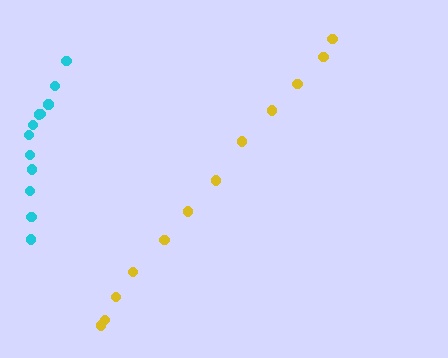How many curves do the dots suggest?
There are 2 distinct paths.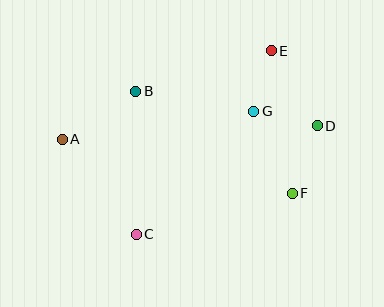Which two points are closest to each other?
Points E and G are closest to each other.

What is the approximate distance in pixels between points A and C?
The distance between A and C is approximately 121 pixels.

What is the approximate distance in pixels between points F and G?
The distance between F and G is approximately 91 pixels.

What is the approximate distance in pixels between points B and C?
The distance between B and C is approximately 143 pixels.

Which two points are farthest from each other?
Points A and D are farthest from each other.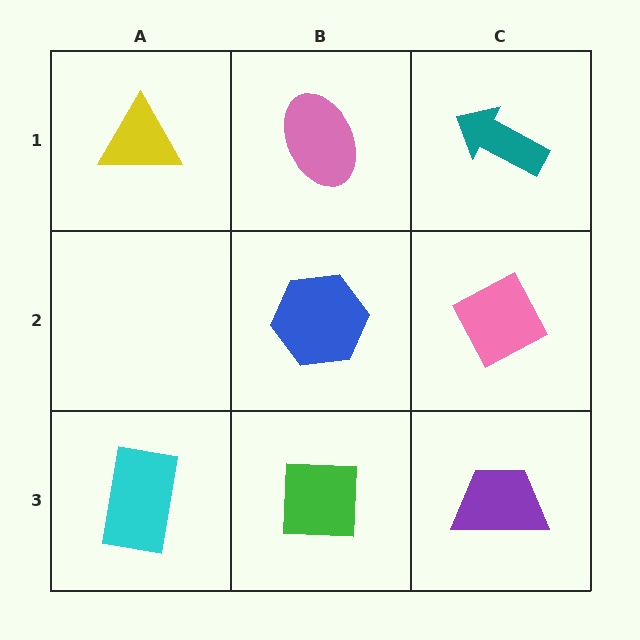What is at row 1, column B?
A pink ellipse.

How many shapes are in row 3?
3 shapes.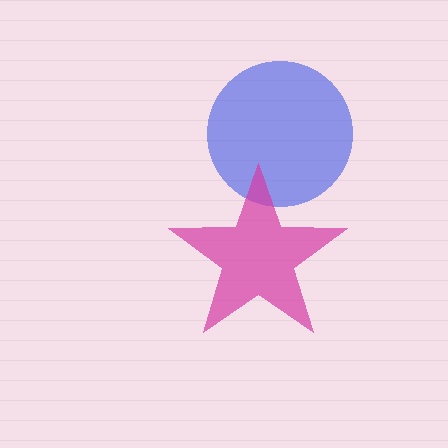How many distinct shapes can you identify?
There are 2 distinct shapes: a blue circle, a magenta star.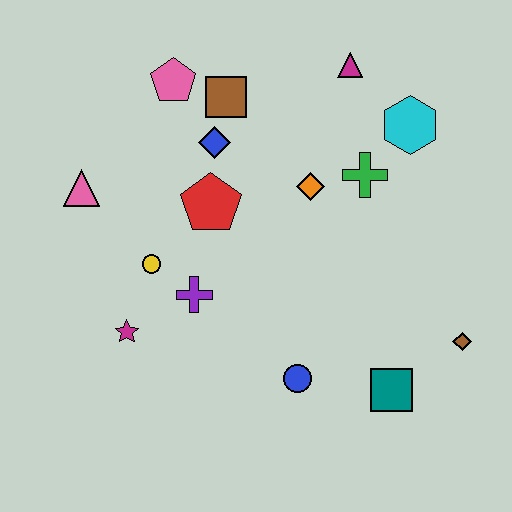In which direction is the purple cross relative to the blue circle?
The purple cross is to the left of the blue circle.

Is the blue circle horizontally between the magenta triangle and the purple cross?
Yes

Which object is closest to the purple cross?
The yellow circle is closest to the purple cross.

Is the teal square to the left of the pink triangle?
No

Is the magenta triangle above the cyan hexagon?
Yes